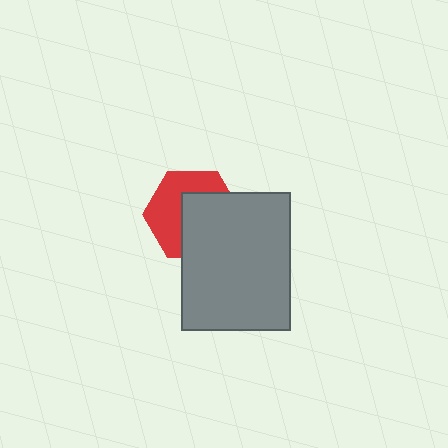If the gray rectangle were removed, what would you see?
You would see the complete red hexagon.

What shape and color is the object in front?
The object in front is a gray rectangle.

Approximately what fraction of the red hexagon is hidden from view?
Roughly 51% of the red hexagon is hidden behind the gray rectangle.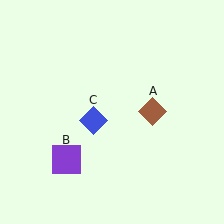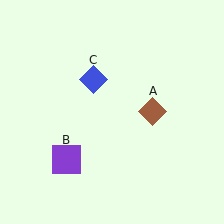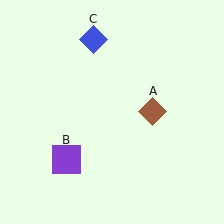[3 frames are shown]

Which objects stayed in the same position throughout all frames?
Brown diamond (object A) and purple square (object B) remained stationary.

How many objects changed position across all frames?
1 object changed position: blue diamond (object C).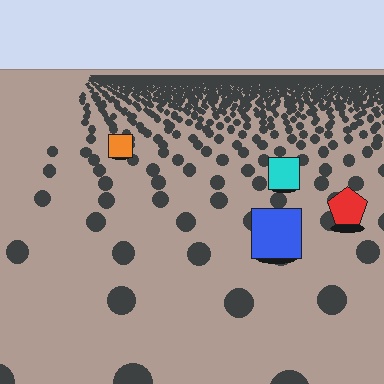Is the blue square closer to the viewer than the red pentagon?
Yes. The blue square is closer — you can tell from the texture gradient: the ground texture is coarser near it.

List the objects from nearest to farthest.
From nearest to farthest: the blue square, the red pentagon, the cyan square, the orange square.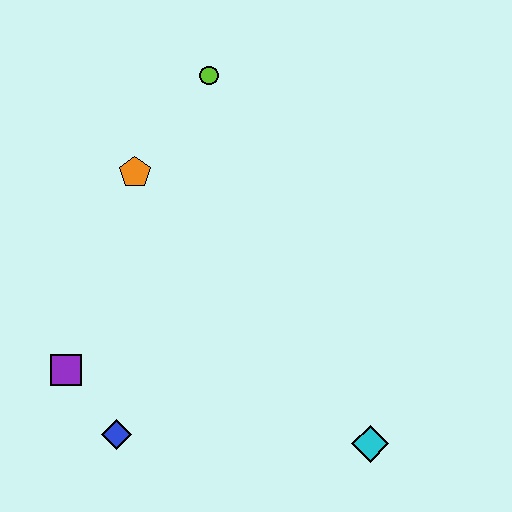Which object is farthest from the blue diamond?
The lime circle is farthest from the blue diamond.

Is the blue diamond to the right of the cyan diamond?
No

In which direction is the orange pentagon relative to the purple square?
The orange pentagon is above the purple square.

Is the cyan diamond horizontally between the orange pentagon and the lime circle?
No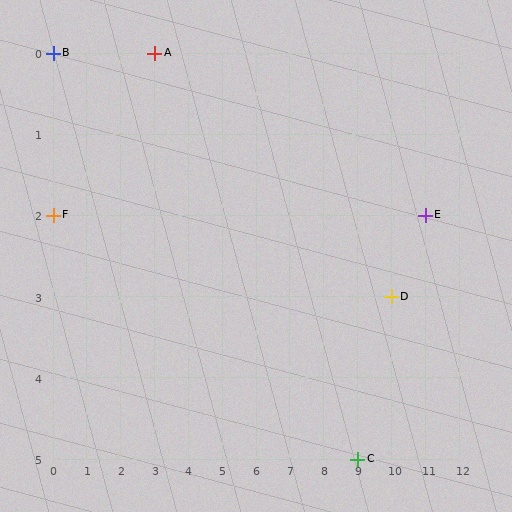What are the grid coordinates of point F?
Point F is at grid coordinates (0, 2).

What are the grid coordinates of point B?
Point B is at grid coordinates (0, 0).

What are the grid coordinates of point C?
Point C is at grid coordinates (9, 5).